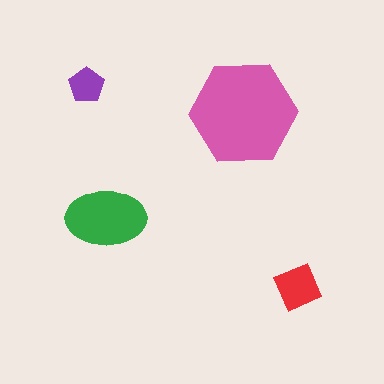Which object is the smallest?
The purple pentagon.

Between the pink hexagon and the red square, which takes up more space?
The pink hexagon.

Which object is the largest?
The pink hexagon.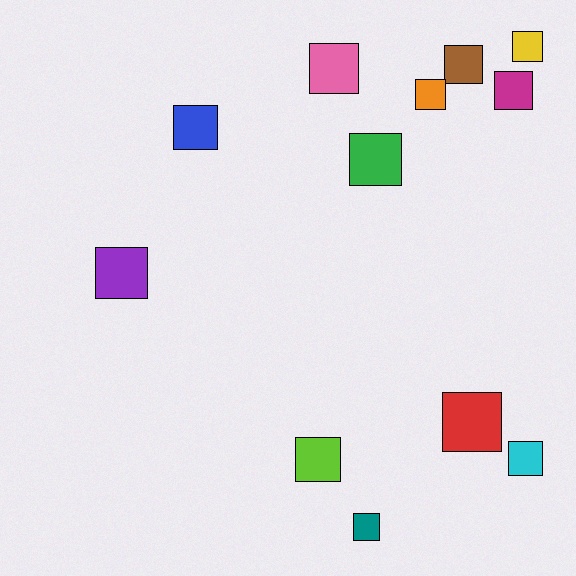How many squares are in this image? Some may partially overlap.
There are 12 squares.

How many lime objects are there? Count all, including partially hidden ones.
There is 1 lime object.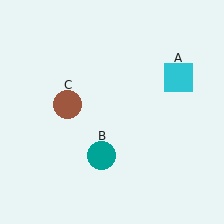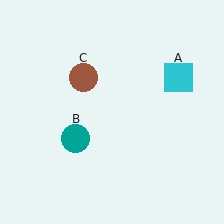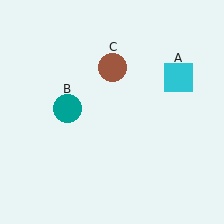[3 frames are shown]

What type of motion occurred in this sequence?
The teal circle (object B), brown circle (object C) rotated clockwise around the center of the scene.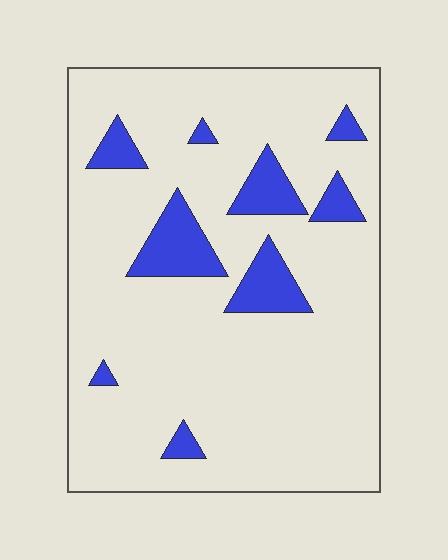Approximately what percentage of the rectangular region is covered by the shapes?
Approximately 15%.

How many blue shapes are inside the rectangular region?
9.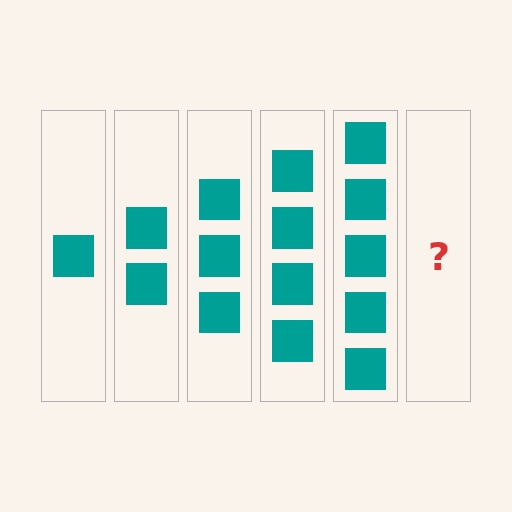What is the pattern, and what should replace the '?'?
The pattern is that each step adds one more square. The '?' should be 6 squares.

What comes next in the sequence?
The next element should be 6 squares.